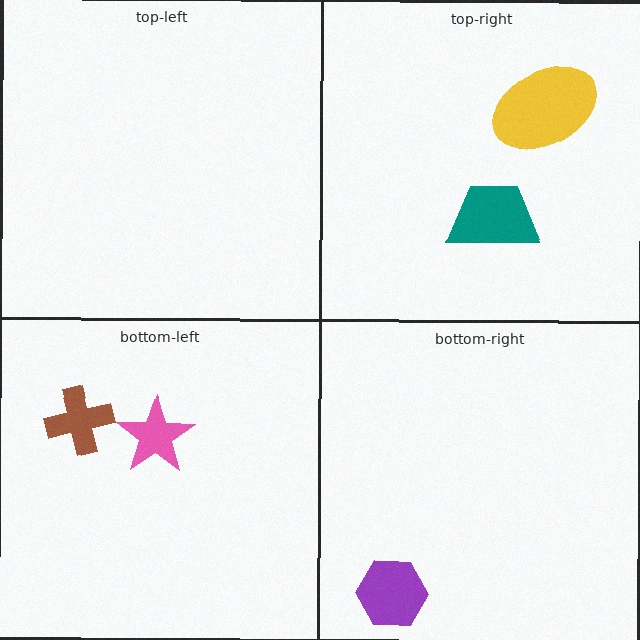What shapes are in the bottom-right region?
The purple hexagon.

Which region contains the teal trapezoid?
The top-right region.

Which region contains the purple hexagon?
The bottom-right region.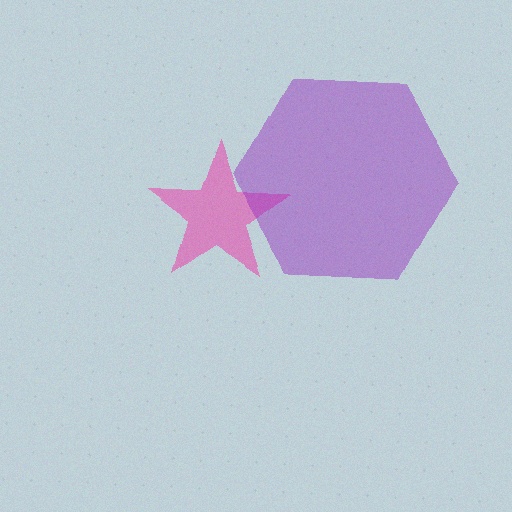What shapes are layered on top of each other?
The layered shapes are: a pink star, a purple hexagon.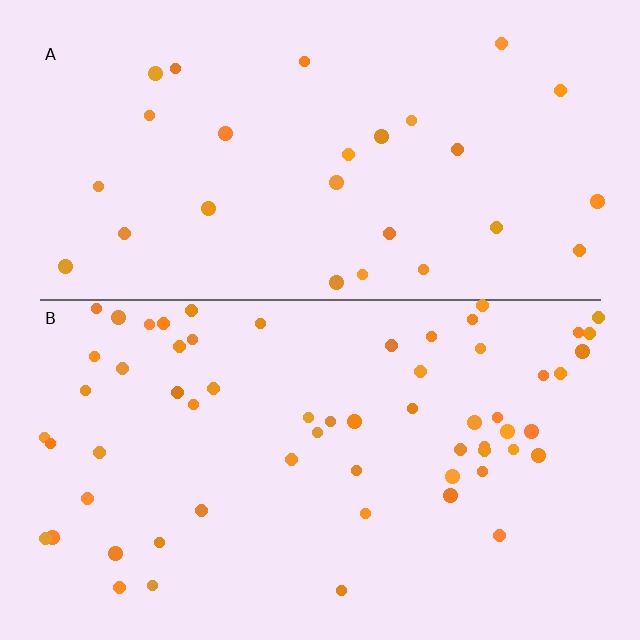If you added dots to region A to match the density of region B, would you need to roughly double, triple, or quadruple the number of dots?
Approximately double.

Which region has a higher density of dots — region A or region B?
B (the bottom).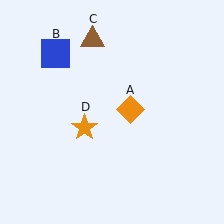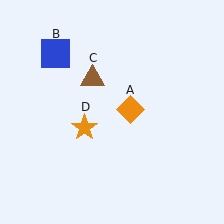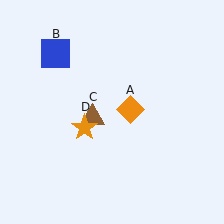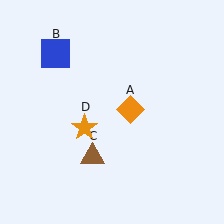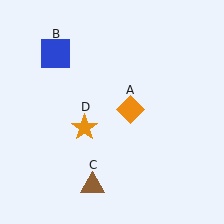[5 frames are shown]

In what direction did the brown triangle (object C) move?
The brown triangle (object C) moved down.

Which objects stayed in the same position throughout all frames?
Orange diamond (object A) and blue square (object B) and orange star (object D) remained stationary.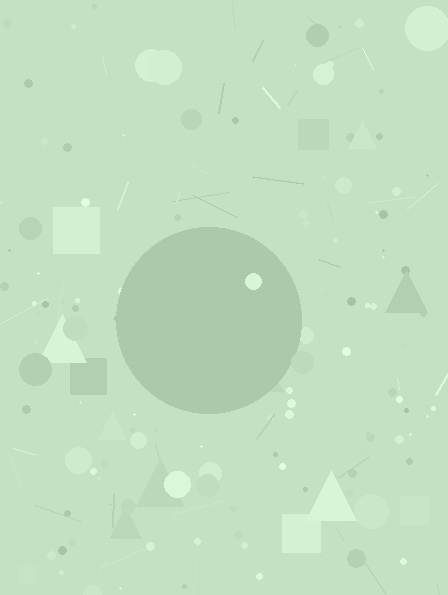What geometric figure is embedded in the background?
A circle is embedded in the background.